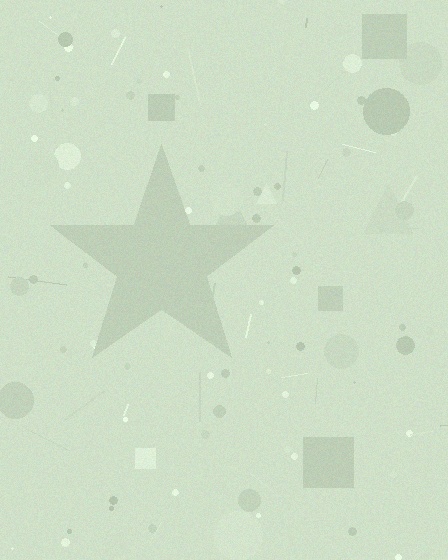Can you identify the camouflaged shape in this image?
The camouflaged shape is a star.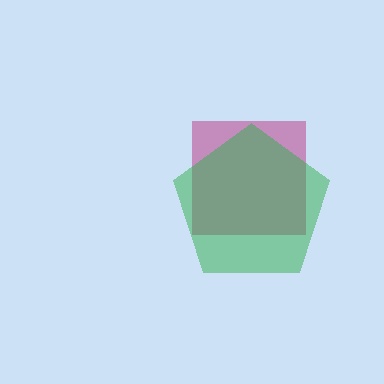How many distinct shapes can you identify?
There are 2 distinct shapes: a magenta square, a green pentagon.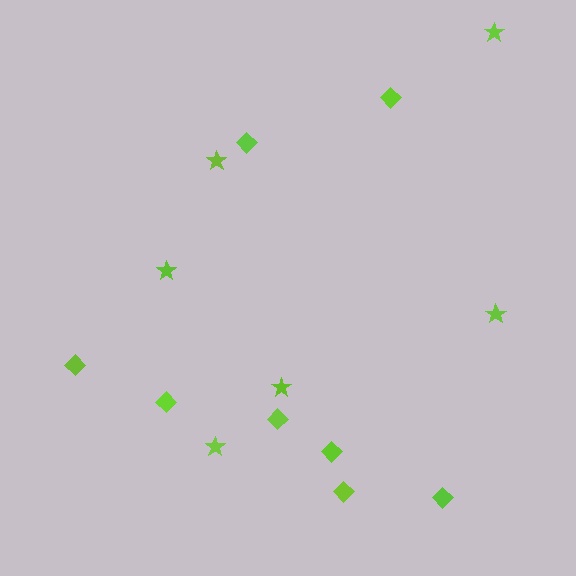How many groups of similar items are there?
There are 2 groups: one group of stars (6) and one group of diamonds (8).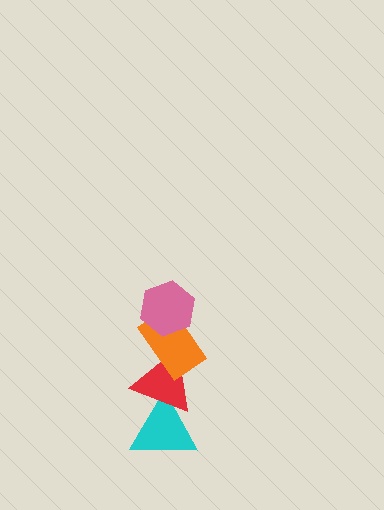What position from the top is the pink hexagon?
The pink hexagon is 1st from the top.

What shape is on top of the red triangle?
The orange rectangle is on top of the red triangle.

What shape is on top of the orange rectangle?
The pink hexagon is on top of the orange rectangle.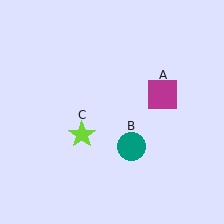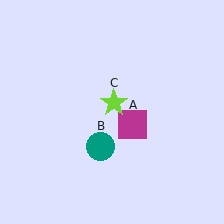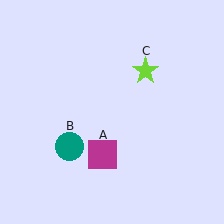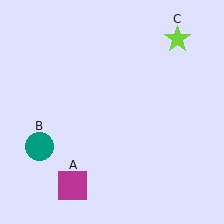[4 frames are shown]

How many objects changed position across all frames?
3 objects changed position: magenta square (object A), teal circle (object B), lime star (object C).